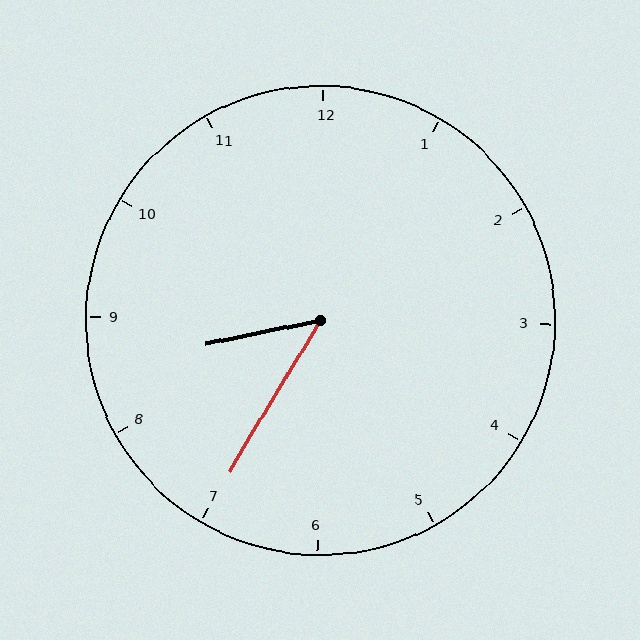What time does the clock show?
8:35.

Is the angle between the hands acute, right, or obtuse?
It is acute.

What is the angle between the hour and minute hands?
Approximately 48 degrees.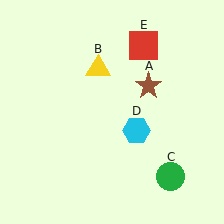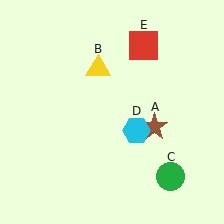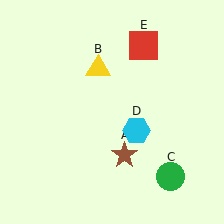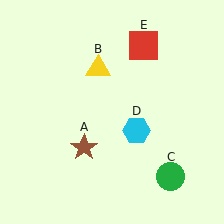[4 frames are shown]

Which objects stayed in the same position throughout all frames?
Yellow triangle (object B) and green circle (object C) and cyan hexagon (object D) and red square (object E) remained stationary.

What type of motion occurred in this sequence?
The brown star (object A) rotated clockwise around the center of the scene.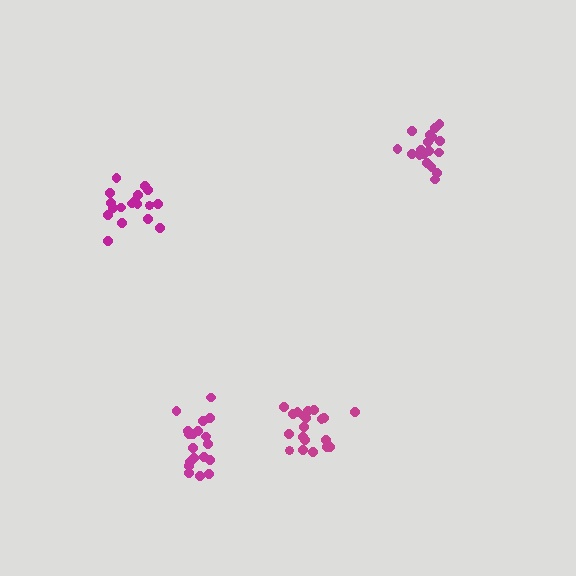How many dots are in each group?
Group 1: 18 dots, Group 2: 20 dots, Group 3: 18 dots, Group 4: 19 dots (75 total).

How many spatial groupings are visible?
There are 4 spatial groupings.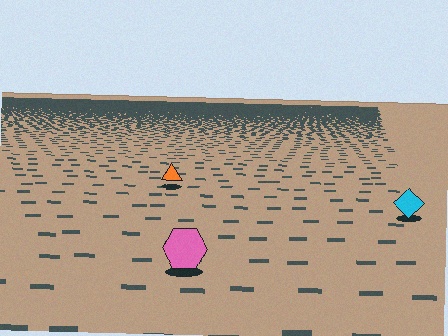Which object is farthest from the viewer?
The orange triangle is farthest from the viewer. It appears smaller and the ground texture around it is denser.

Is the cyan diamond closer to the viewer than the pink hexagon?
No. The pink hexagon is closer — you can tell from the texture gradient: the ground texture is coarser near it.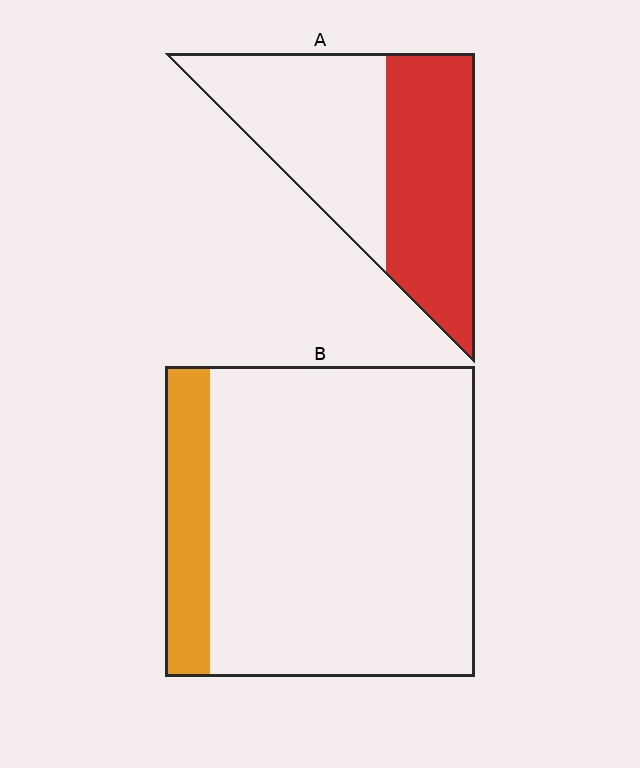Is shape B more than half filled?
No.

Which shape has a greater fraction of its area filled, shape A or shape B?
Shape A.